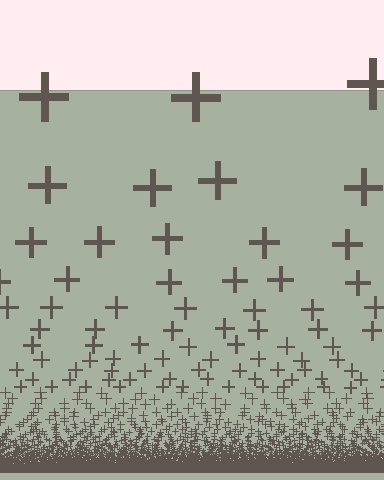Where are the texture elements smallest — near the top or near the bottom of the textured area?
Near the bottom.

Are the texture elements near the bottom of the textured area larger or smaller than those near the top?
Smaller. The gradient is inverted — elements near the bottom are smaller and denser.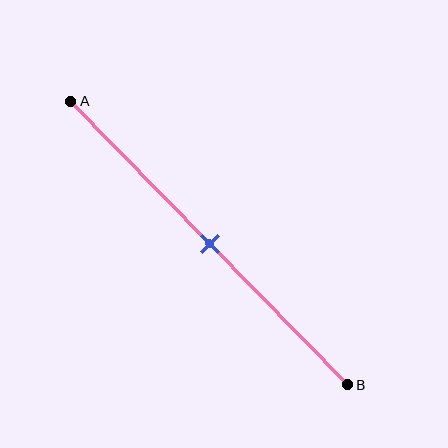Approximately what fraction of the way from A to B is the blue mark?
The blue mark is approximately 50% of the way from A to B.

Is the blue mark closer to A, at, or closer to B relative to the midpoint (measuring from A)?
The blue mark is approximately at the midpoint of segment AB.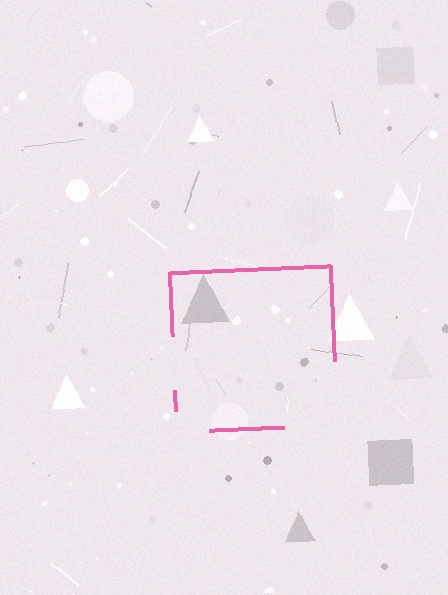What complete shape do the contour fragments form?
The contour fragments form a square.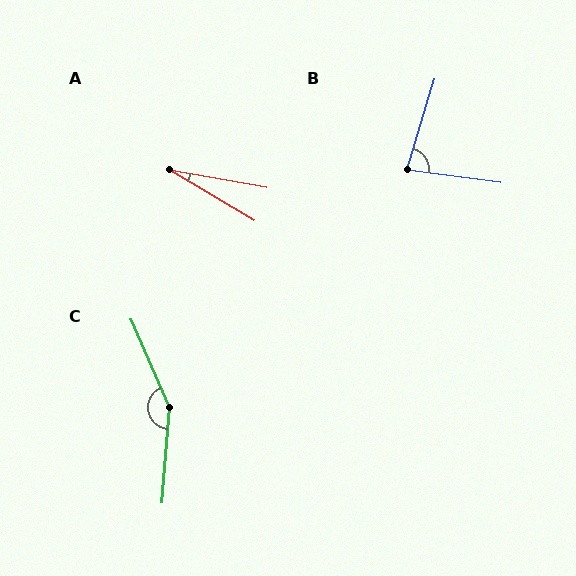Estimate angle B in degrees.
Approximately 81 degrees.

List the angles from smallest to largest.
A (21°), B (81°), C (152°).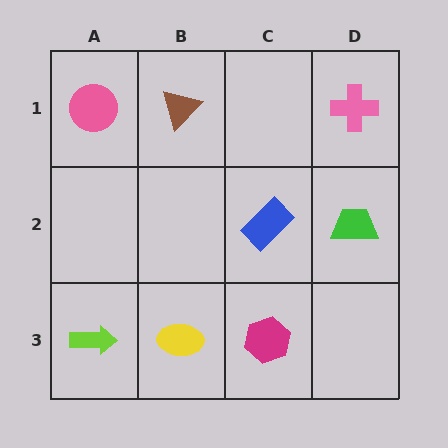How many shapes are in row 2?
2 shapes.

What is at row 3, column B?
A yellow ellipse.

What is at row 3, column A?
A lime arrow.